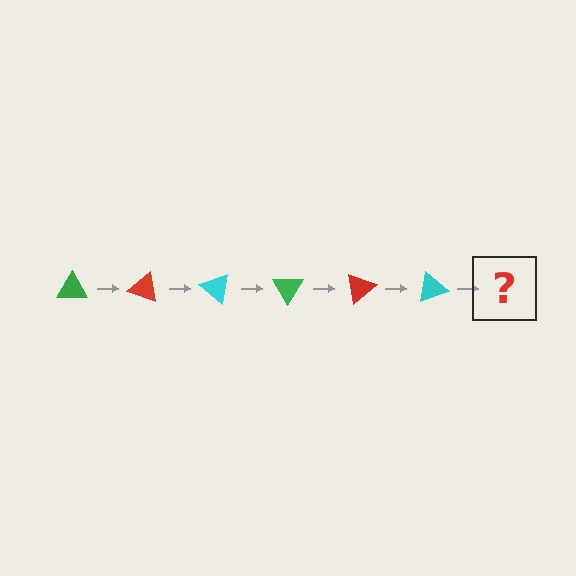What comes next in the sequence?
The next element should be a green triangle, rotated 120 degrees from the start.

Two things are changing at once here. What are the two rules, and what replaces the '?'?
The two rules are that it rotates 20 degrees each step and the color cycles through green, red, and cyan. The '?' should be a green triangle, rotated 120 degrees from the start.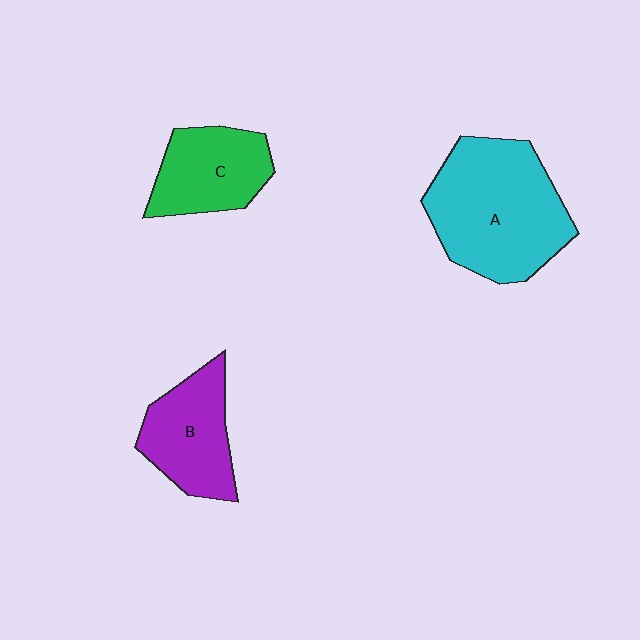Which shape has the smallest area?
Shape C (green).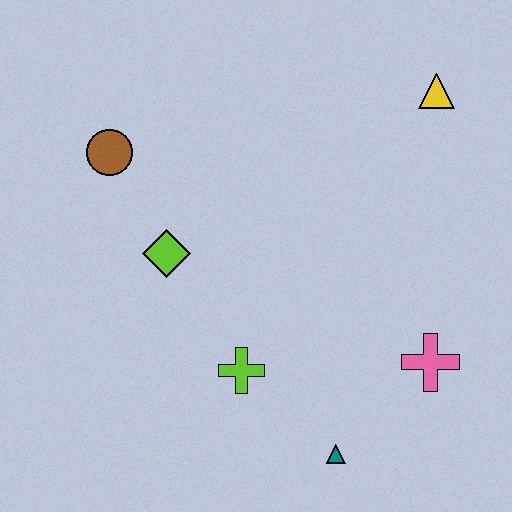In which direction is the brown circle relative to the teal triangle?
The brown circle is above the teal triangle.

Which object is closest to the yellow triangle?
The pink cross is closest to the yellow triangle.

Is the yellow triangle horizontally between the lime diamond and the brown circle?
No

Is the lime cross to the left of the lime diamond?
No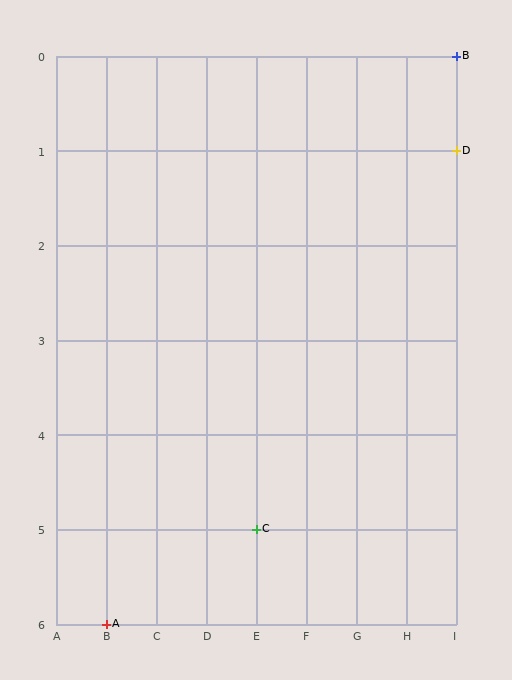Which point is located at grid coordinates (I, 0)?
Point B is at (I, 0).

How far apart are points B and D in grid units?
Points B and D are 1 row apart.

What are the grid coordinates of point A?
Point A is at grid coordinates (B, 6).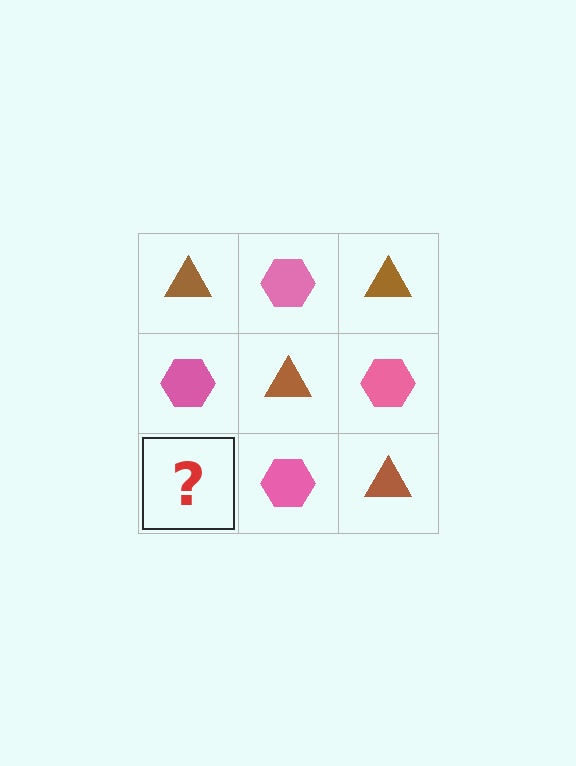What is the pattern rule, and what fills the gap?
The rule is that it alternates brown triangle and pink hexagon in a checkerboard pattern. The gap should be filled with a brown triangle.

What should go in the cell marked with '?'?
The missing cell should contain a brown triangle.